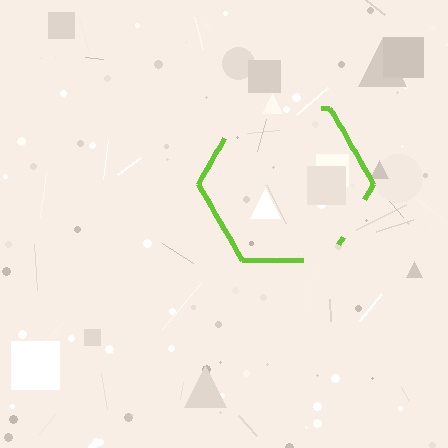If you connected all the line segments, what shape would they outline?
They would outline a hexagon.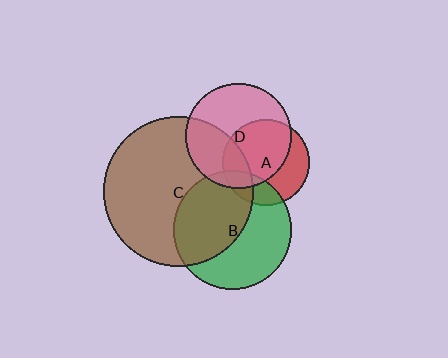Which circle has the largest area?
Circle C (brown).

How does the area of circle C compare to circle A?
Approximately 3.0 times.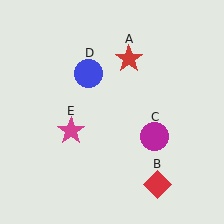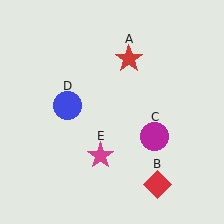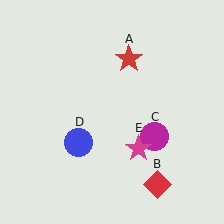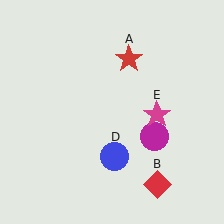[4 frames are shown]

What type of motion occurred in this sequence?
The blue circle (object D), magenta star (object E) rotated counterclockwise around the center of the scene.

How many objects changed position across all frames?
2 objects changed position: blue circle (object D), magenta star (object E).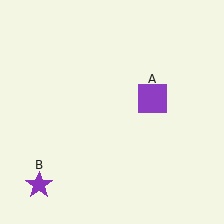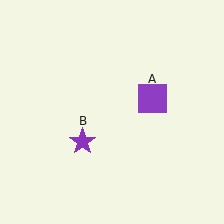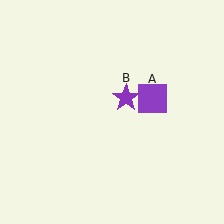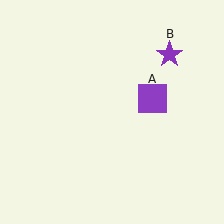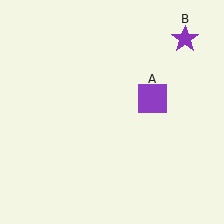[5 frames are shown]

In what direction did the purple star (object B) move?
The purple star (object B) moved up and to the right.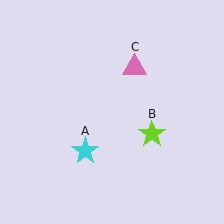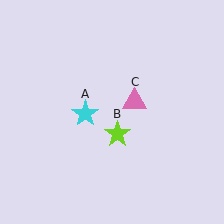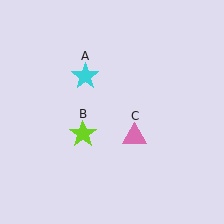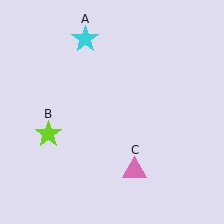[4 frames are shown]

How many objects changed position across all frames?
3 objects changed position: cyan star (object A), lime star (object B), pink triangle (object C).